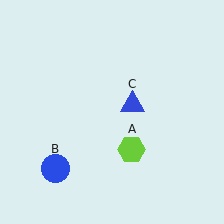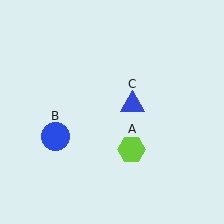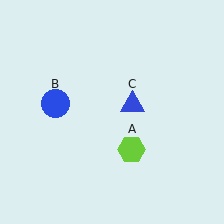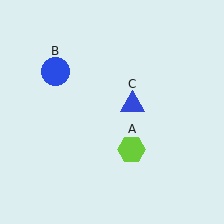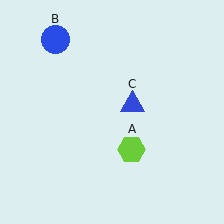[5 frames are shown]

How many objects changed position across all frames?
1 object changed position: blue circle (object B).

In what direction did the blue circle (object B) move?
The blue circle (object B) moved up.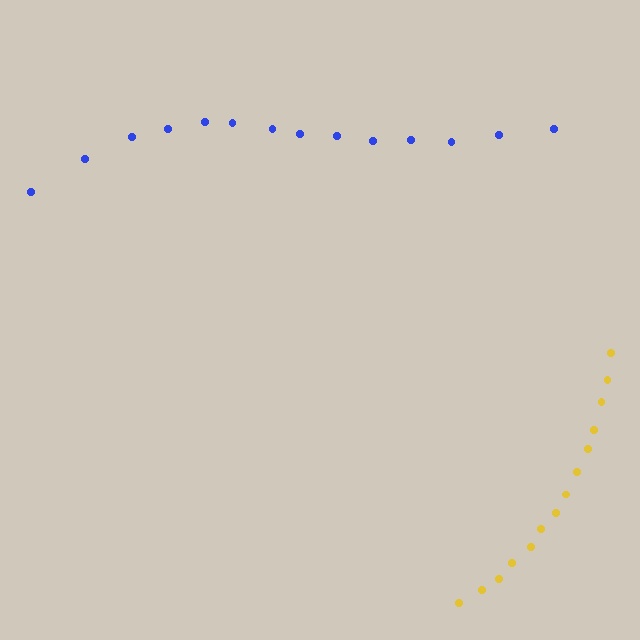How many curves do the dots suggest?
There are 2 distinct paths.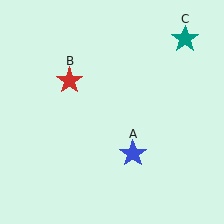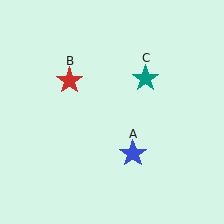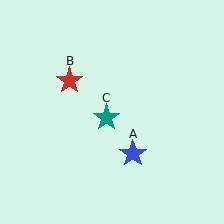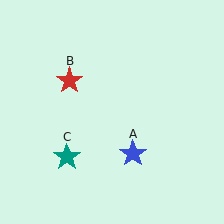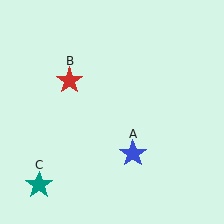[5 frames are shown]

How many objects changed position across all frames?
1 object changed position: teal star (object C).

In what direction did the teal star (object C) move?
The teal star (object C) moved down and to the left.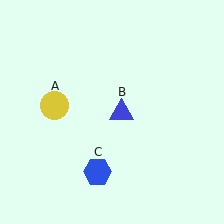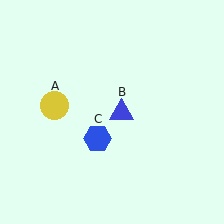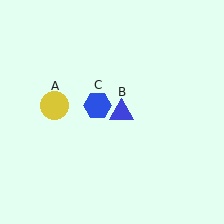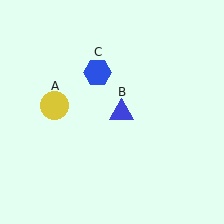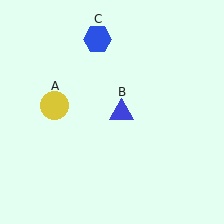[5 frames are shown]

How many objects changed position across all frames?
1 object changed position: blue hexagon (object C).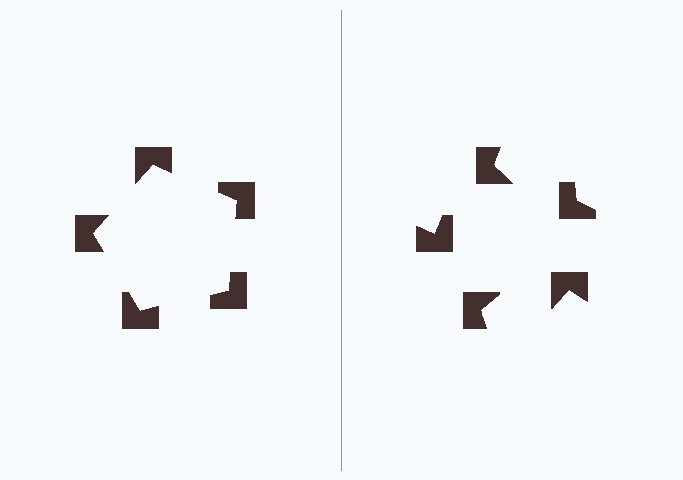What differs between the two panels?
The notched squares are positioned identically on both sides; only the wedge orientations differ. On the left they align to a pentagon; on the right they are misaligned.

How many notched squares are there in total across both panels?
10 — 5 on each side.